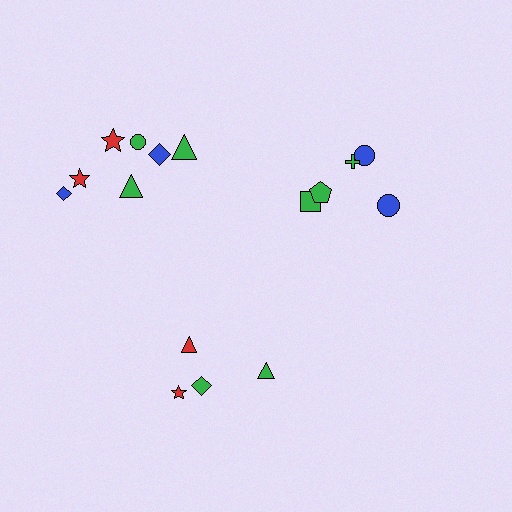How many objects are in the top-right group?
There are 5 objects.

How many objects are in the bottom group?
There are 4 objects.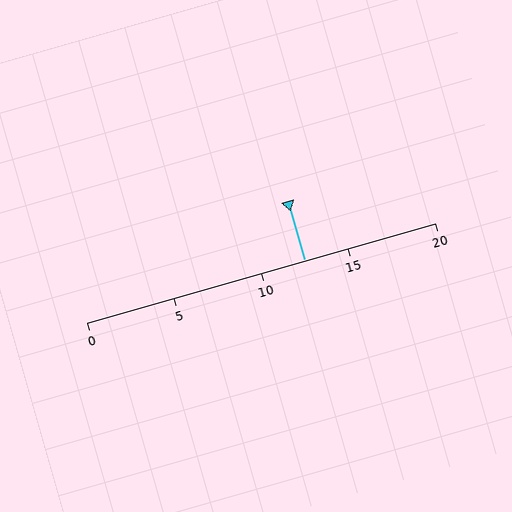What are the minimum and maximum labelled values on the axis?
The axis runs from 0 to 20.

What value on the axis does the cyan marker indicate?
The marker indicates approximately 12.5.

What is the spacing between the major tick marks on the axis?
The major ticks are spaced 5 apart.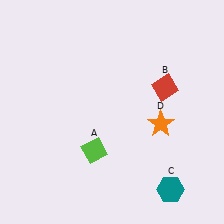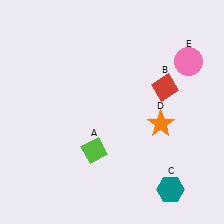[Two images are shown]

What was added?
A pink circle (E) was added in Image 2.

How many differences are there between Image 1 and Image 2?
There is 1 difference between the two images.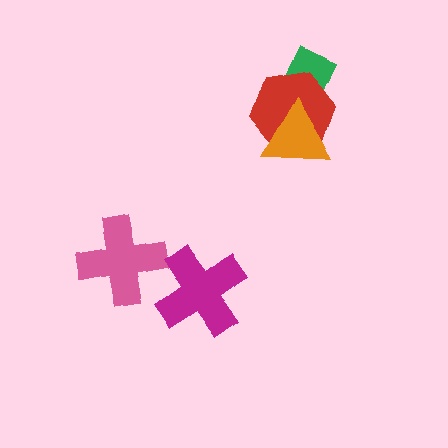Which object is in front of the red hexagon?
The orange triangle is in front of the red hexagon.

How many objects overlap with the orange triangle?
1 object overlaps with the orange triangle.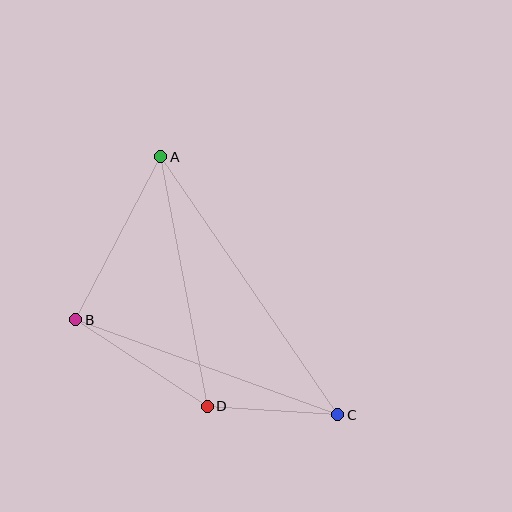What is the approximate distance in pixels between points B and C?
The distance between B and C is approximately 278 pixels.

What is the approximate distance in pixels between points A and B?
The distance between A and B is approximately 184 pixels.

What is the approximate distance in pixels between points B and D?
The distance between B and D is approximately 157 pixels.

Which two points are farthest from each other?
Points A and C are farthest from each other.